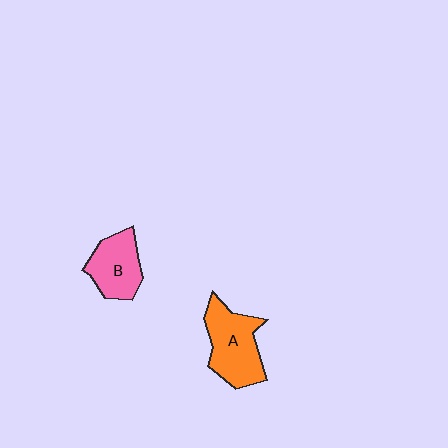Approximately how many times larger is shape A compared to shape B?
Approximately 1.3 times.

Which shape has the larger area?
Shape A (orange).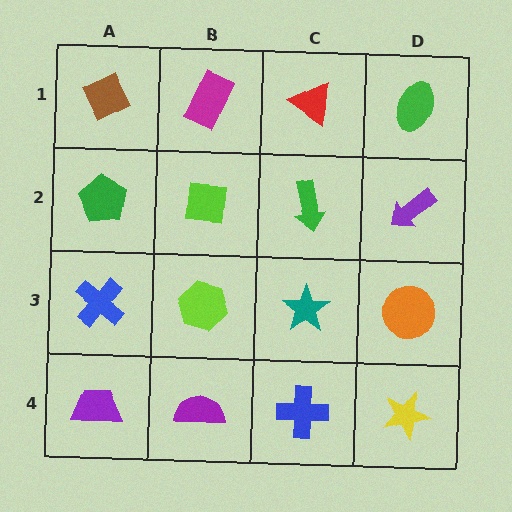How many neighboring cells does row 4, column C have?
3.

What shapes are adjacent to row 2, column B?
A magenta rectangle (row 1, column B), a lime hexagon (row 3, column B), a green pentagon (row 2, column A), a green arrow (row 2, column C).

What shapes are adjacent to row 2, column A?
A brown diamond (row 1, column A), a blue cross (row 3, column A), a lime square (row 2, column B).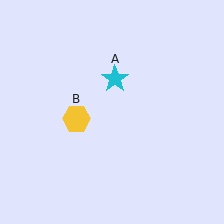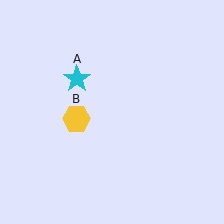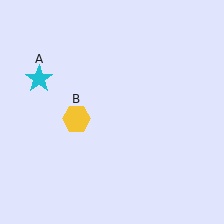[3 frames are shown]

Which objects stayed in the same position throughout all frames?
Yellow hexagon (object B) remained stationary.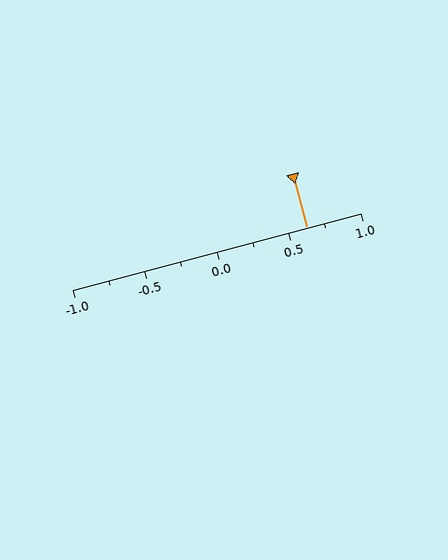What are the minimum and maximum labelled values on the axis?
The axis runs from -1.0 to 1.0.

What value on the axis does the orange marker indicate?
The marker indicates approximately 0.62.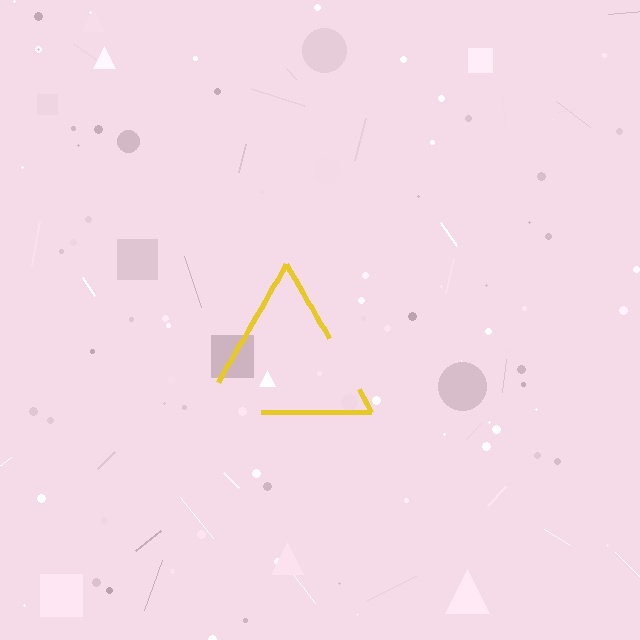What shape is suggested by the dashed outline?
The dashed outline suggests a triangle.